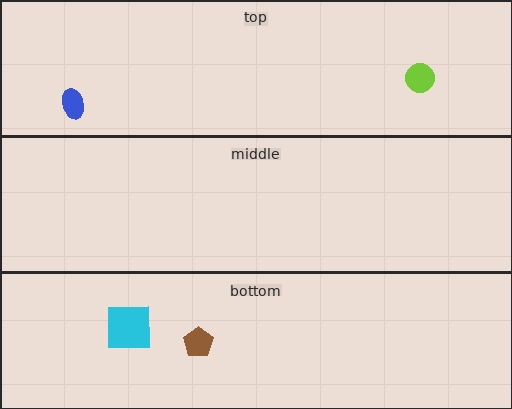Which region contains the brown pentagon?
The bottom region.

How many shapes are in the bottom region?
2.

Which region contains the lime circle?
The top region.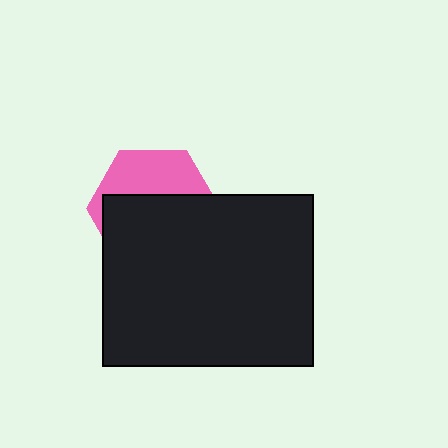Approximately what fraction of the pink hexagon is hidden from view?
Roughly 63% of the pink hexagon is hidden behind the black rectangle.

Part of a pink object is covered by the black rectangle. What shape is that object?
It is a hexagon.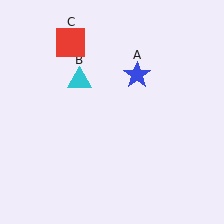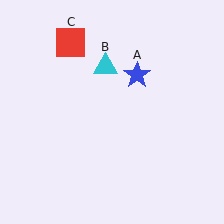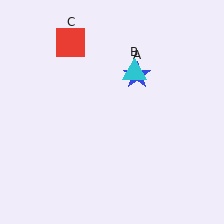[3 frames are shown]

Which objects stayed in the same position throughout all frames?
Blue star (object A) and red square (object C) remained stationary.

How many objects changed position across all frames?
1 object changed position: cyan triangle (object B).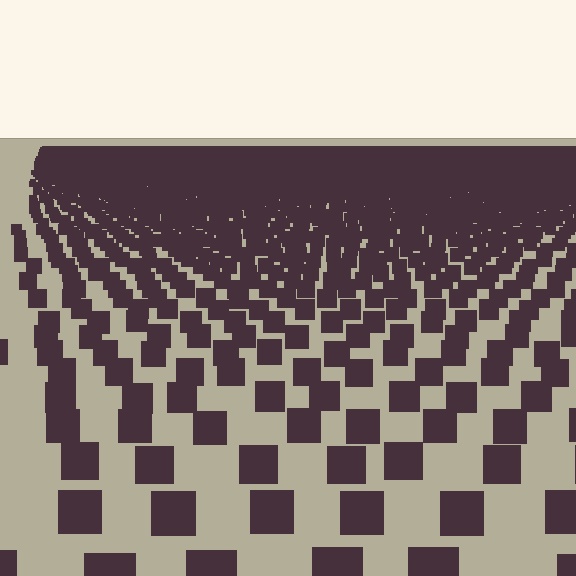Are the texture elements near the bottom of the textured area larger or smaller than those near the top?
Larger. Near the bottom, elements are closer to the viewer and appear at a bigger on-screen size.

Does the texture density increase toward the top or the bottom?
Density increases toward the top.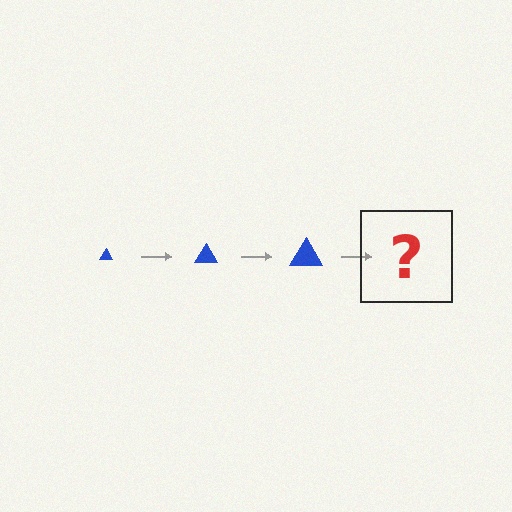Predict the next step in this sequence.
The next step is a blue triangle, larger than the previous one.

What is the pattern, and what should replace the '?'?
The pattern is that the triangle gets progressively larger each step. The '?' should be a blue triangle, larger than the previous one.